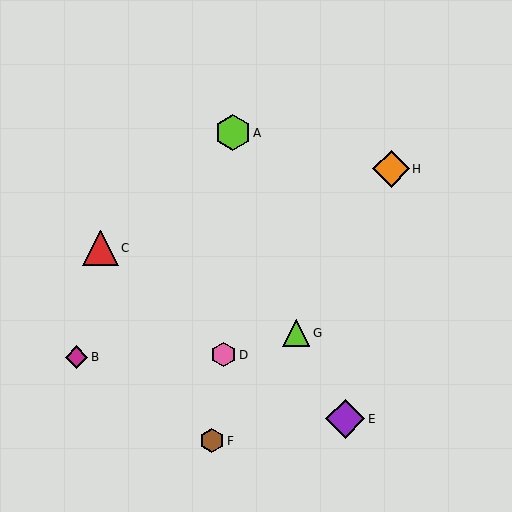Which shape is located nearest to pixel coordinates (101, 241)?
The red triangle (labeled C) at (101, 248) is nearest to that location.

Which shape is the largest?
The purple diamond (labeled E) is the largest.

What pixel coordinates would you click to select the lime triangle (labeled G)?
Click at (296, 333) to select the lime triangle G.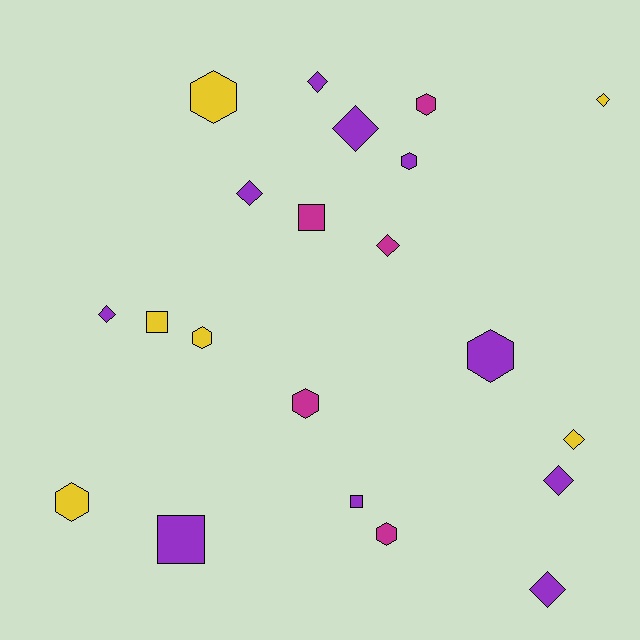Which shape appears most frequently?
Diamond, with 9 objects.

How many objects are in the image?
There are 21 objects.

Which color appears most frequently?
Purple, with 10 objects.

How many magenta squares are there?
There is 1 magenta square.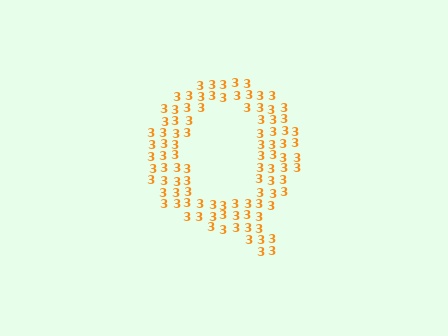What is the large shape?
The large shape is the letter Q.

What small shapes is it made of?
It is made of small digit 3's.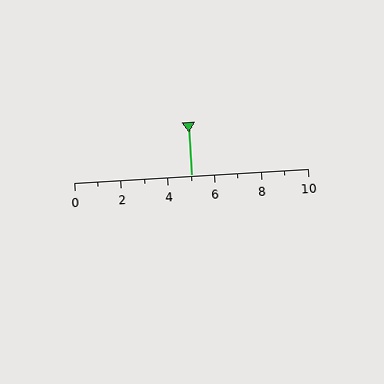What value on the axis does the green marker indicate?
The marker indicates approximately 5.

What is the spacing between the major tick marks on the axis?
The major ticks are spaced 2 apart.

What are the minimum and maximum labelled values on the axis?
The axis runs from 0 to 10.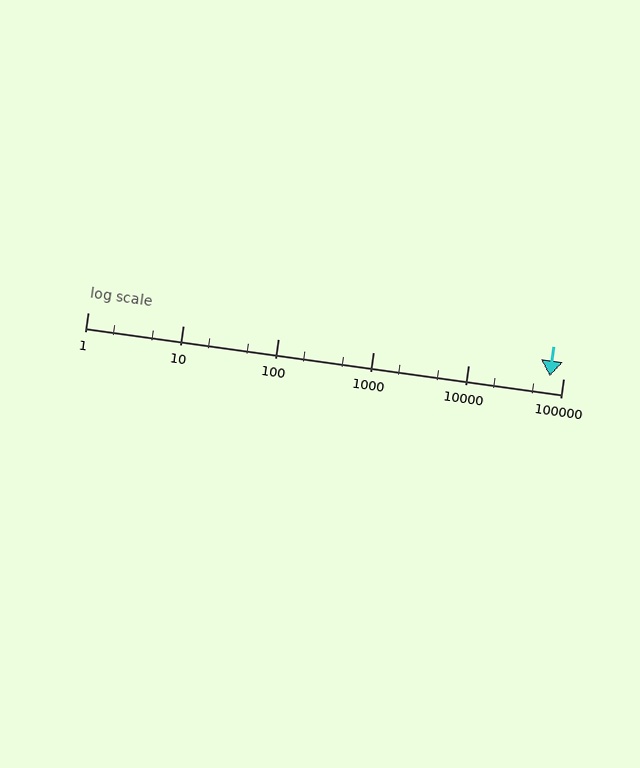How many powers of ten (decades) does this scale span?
The scale spans 5 decades, from 1 to 100000.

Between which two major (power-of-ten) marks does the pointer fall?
The pointer is between 10000 and 100000.